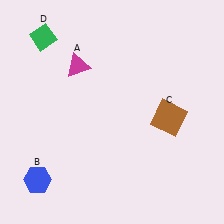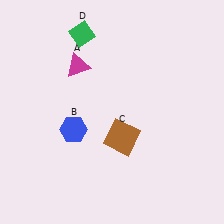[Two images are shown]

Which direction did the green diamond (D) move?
The green diamond (D) moved right.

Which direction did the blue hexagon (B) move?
The blue hexagon (B) moved up.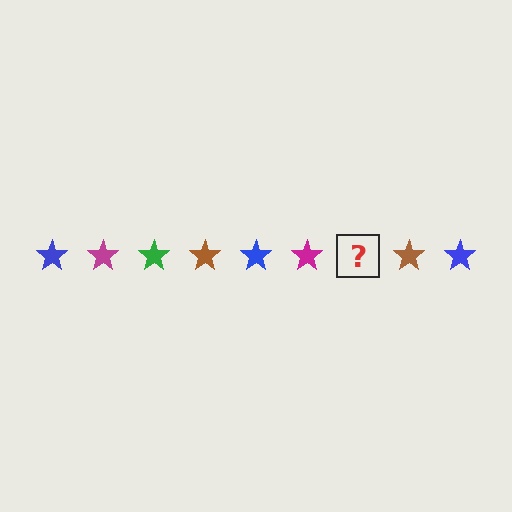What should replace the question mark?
The question mark should be replaced with a green star.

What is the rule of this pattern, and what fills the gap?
The rule is that the pattern cycles through blue, magenta, green, brown stars. The gap should be filled with a green star.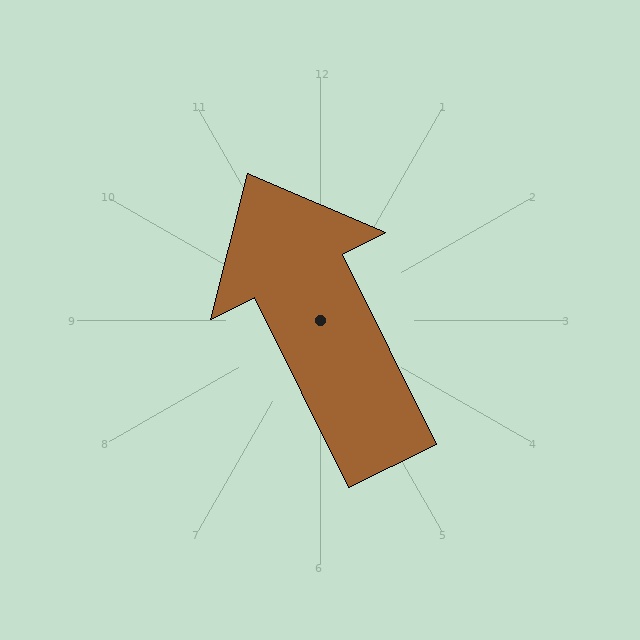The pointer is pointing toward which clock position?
Roughly 11 o'clock.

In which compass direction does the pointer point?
Northwest.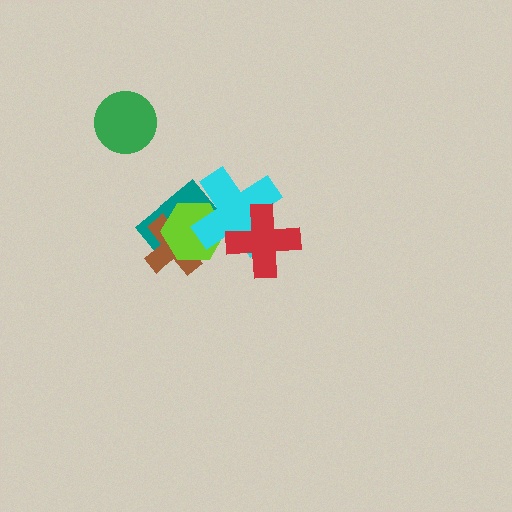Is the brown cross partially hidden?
Yes, it is partially covered by another shape.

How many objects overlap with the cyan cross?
4 objects overlap with the cyan cross.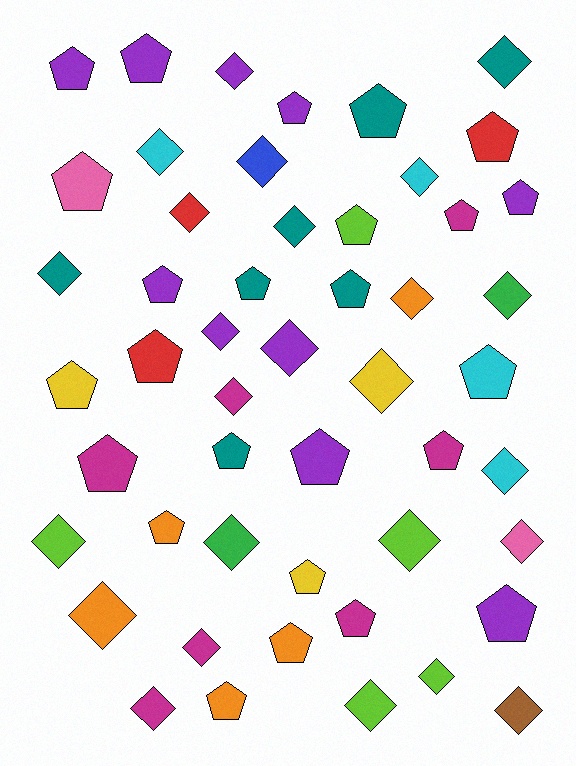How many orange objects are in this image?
There are 5 orange objects.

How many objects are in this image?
There are 50 objects.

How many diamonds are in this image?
There are 25 diamonds.